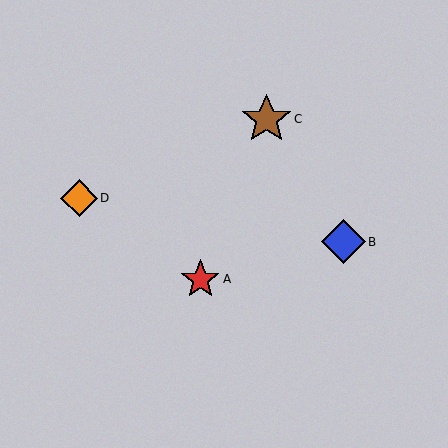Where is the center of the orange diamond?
The center of the orange diamond is at (79, 198).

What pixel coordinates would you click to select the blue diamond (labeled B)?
Click at (343, 242) to select the blue diamond B.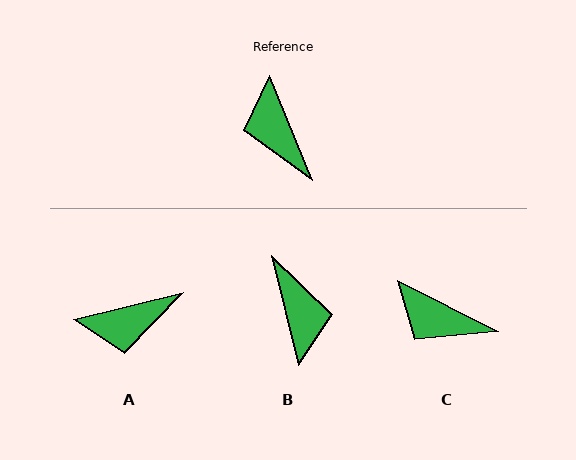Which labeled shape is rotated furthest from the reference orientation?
B, about 172 degrees away.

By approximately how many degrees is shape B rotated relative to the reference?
Approximately 172 degrees counter-clockwise.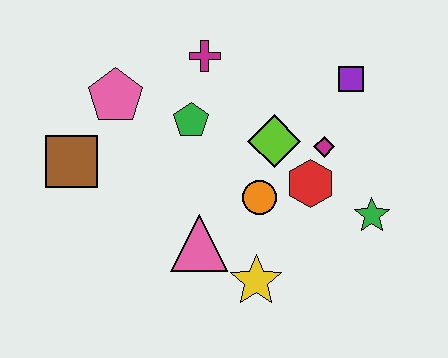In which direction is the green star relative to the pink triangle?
The green star is to the right of the pink triangle.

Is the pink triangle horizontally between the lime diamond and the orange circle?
No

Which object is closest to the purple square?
The magenta diamond is closest to the purple square.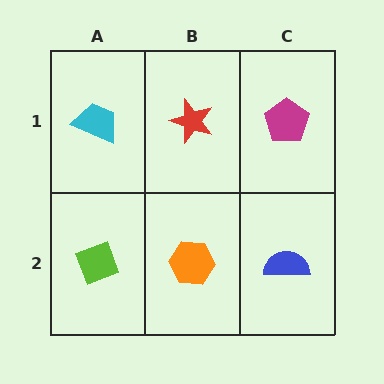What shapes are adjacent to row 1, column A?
A lime diamond (row 2, column A), a red star (row 1, column B).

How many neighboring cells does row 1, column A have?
2.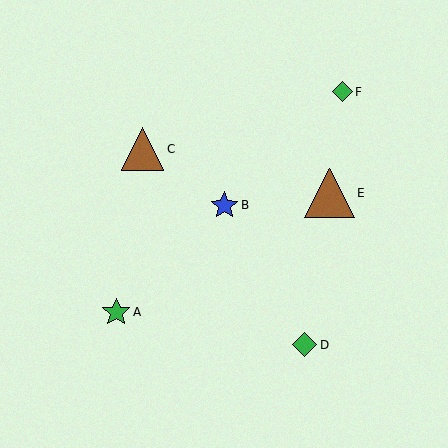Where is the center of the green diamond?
The center of the green diamond is at (305, 345).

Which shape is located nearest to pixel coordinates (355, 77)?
The green diamond (labeled F) at (342, 92) is nearest to that location.